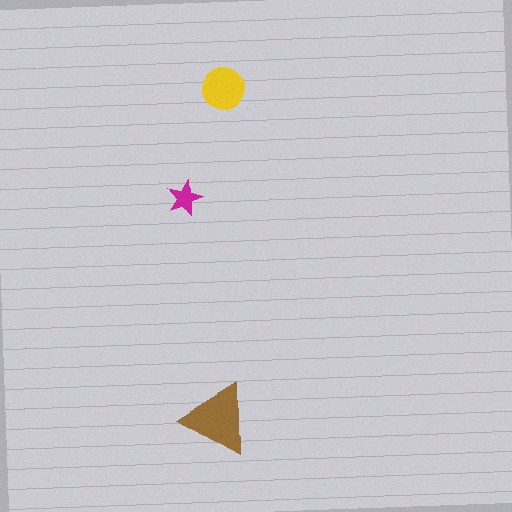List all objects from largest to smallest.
The brown triangle, the yellow circle, the magenta star.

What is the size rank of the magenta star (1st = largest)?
3rd.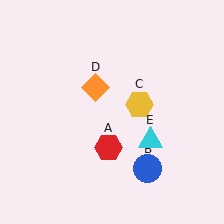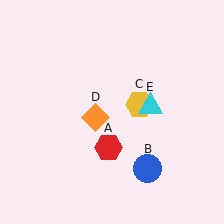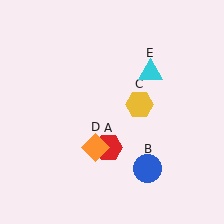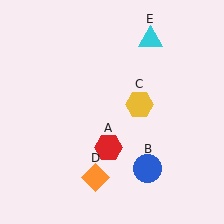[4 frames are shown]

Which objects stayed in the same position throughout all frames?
Red hexagon (object A) and blue circle (object B) and yellow hexagon (object C) remained stationary.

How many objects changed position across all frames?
2 objects changed position: orange diamond (object D), cyan triangle (object E).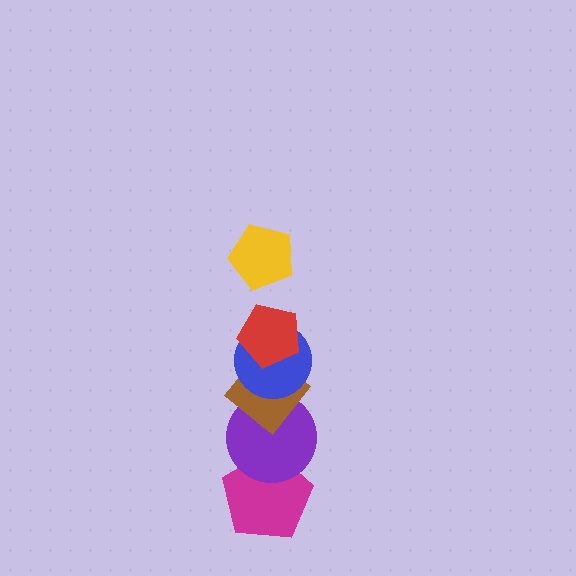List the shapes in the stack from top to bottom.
From top to bottom: the yellow pentagon, the red pentagon, the blue circle, the brown diamond, the purple circle, the magenta pentagon.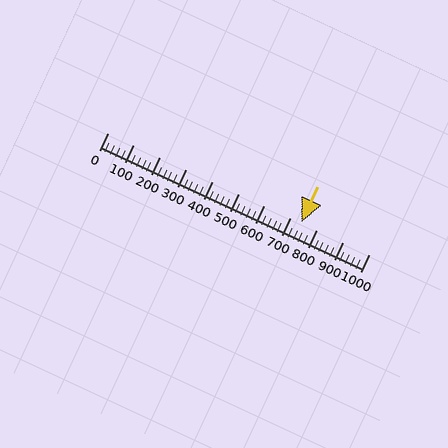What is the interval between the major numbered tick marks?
The major tick marks are spaced 100 units apart.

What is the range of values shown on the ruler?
The ruler shows values from 0 to 1000.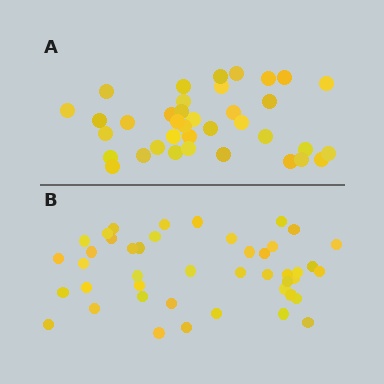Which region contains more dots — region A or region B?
Region B (the bottom region) has more dots.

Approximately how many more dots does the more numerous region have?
Region B has roughly 8 or so more dots than region A.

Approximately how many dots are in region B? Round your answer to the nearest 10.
About 40 dots. (The exact count is 44, which rounds to 40.)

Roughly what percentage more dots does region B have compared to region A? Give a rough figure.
About 20% more.